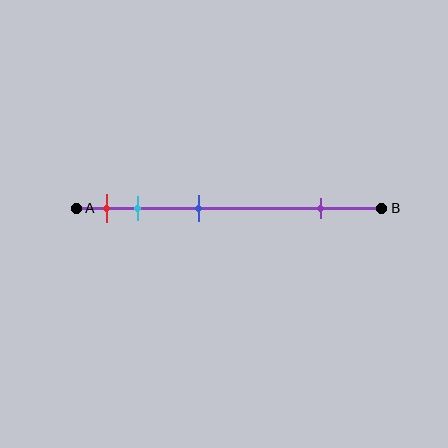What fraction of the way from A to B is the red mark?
The red mark is approximately 10% (0.1) of the way from A to B.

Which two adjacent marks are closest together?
The red and cyan marks are the closest adjacent pair.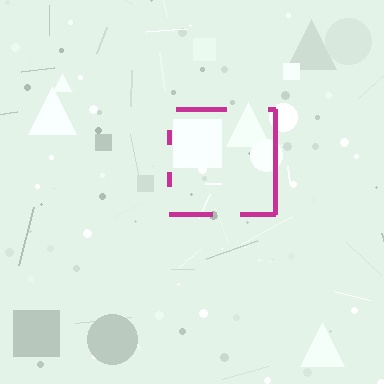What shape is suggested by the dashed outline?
The dashed outline suggests a square.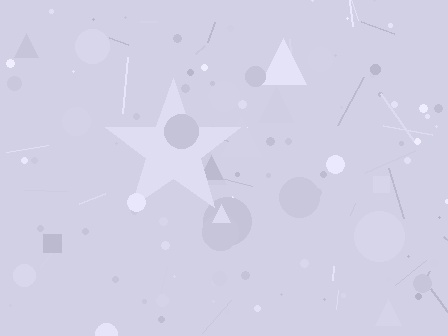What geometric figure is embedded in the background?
A star is embedded in the background.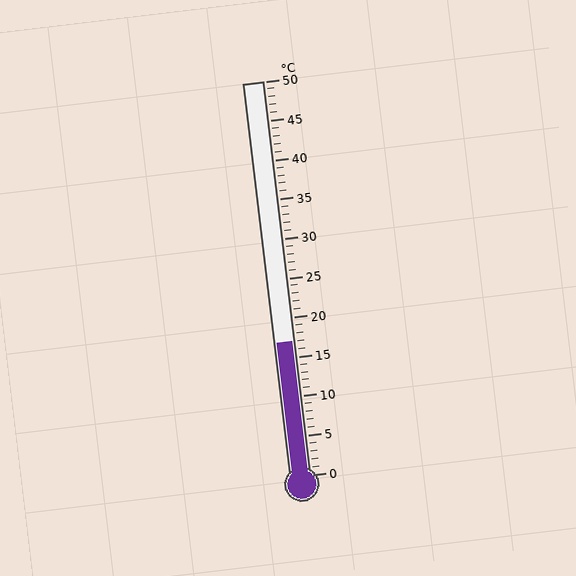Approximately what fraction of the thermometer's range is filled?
The thermometer is filled to approximately 35% of its range.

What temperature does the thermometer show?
The thermometer shows approximately 17°C.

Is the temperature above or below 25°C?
The temperature is below 25°C.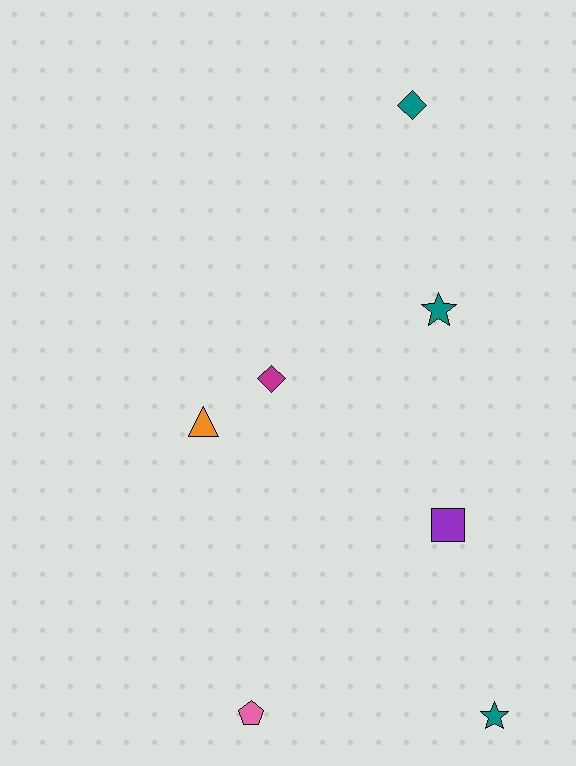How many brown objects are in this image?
There are no brown objects.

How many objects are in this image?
There are 7 objects.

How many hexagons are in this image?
There are no hexagons.